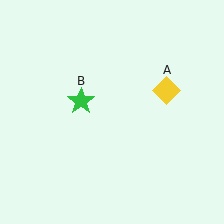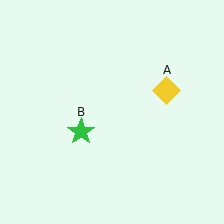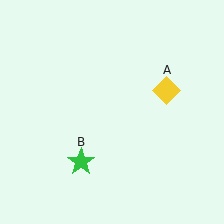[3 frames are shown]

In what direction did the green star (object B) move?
The green star (object B) moved down.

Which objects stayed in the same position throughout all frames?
Yellow diamond (object A) remained stationary.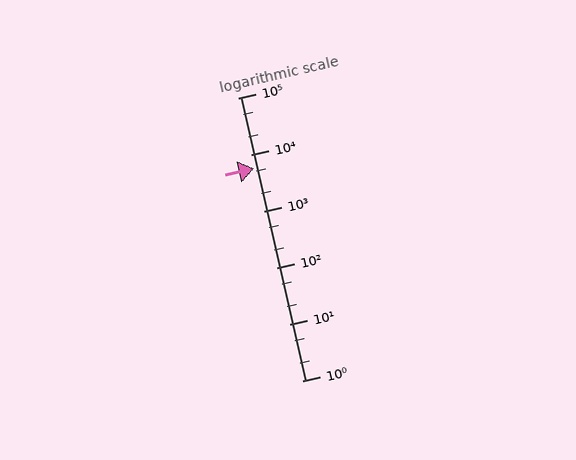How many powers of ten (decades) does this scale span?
The scale spans 5 decades, from 1 to 100000.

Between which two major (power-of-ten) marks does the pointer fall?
The pointer is between 1000 and 10000.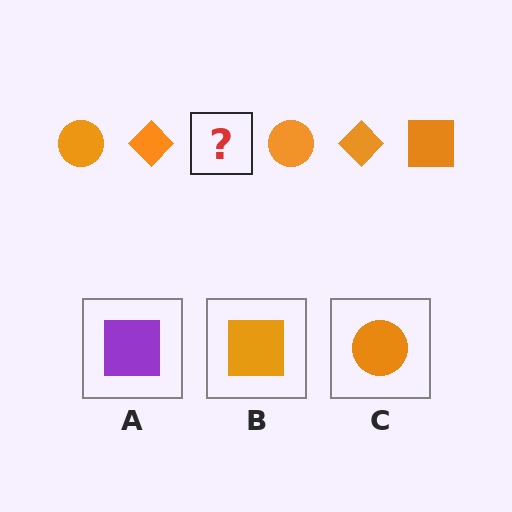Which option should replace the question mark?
Option B.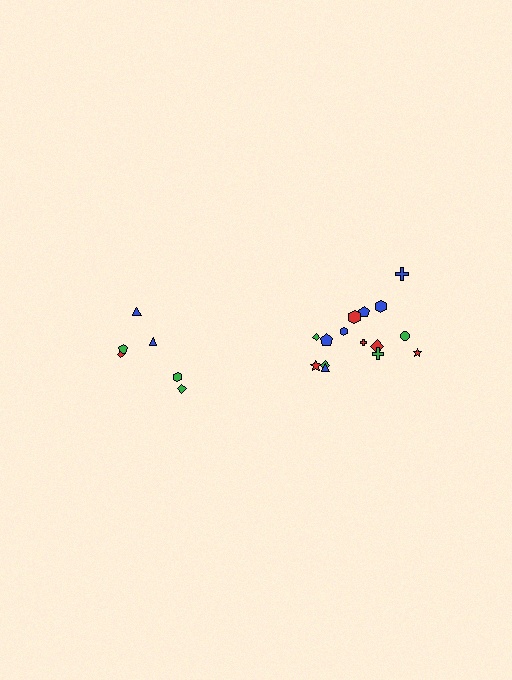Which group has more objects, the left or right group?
The right group.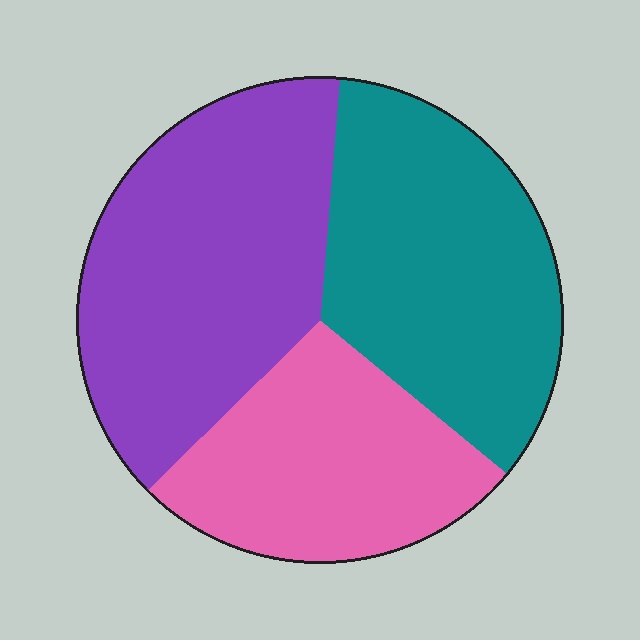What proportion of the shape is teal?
Teal covers 35% of the shape.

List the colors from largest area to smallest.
From largest to smallest: purple, teal, pink.